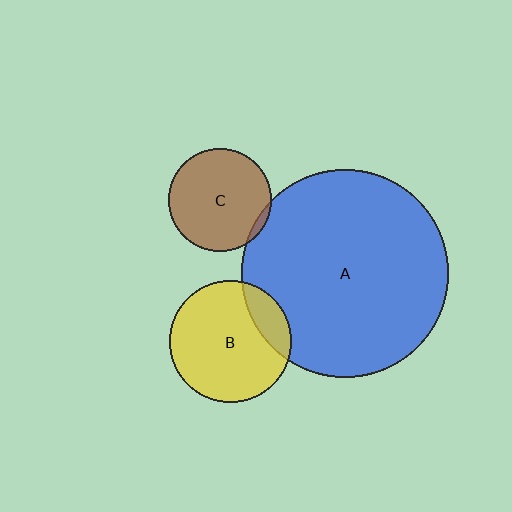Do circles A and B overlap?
Yes.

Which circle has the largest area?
Circle A (blue).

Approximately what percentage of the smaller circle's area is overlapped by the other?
Approximately 15%.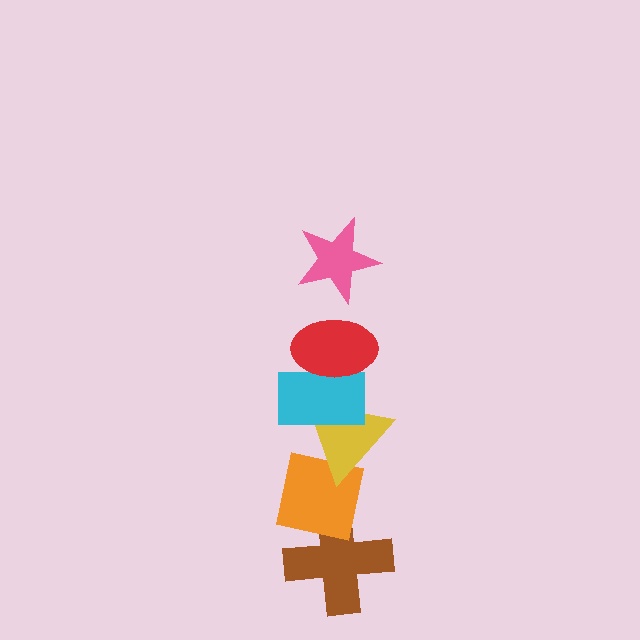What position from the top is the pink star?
The pink star is 1st from the top.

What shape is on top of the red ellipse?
The pink star is on top of the red ellipse.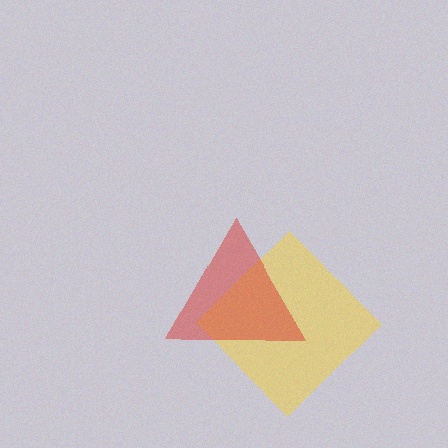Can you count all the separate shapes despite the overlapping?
Yes, there are 2 separate shapes.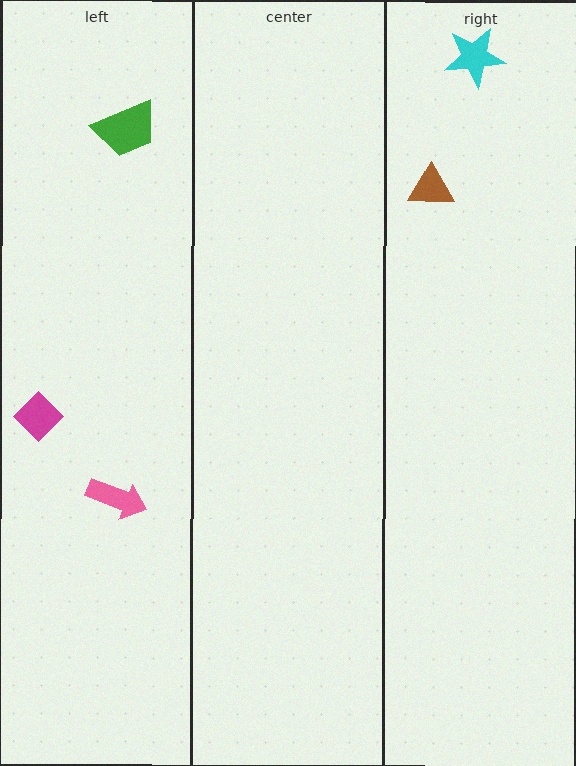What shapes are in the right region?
The brown triangle, the cyan star.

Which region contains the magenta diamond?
The left region.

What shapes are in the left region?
The green trapezoid, the pink arrow, the magenta diamond.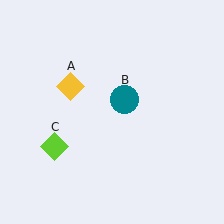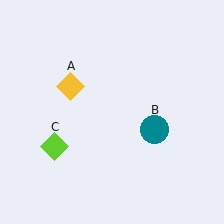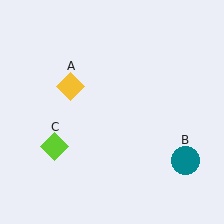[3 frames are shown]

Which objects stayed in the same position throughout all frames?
Yellow diamond (object A) and lime diamond (object C) remained stationary.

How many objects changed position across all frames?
1 object changed position: teal circle (object B).